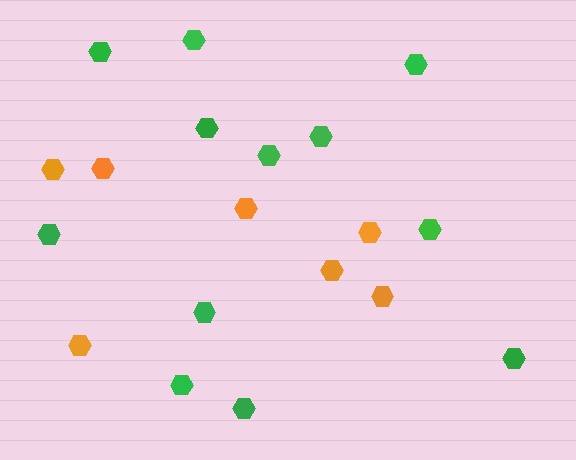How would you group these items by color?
There are 2 groups: one group of green hexagons (12) and one group of orange hexagons (7).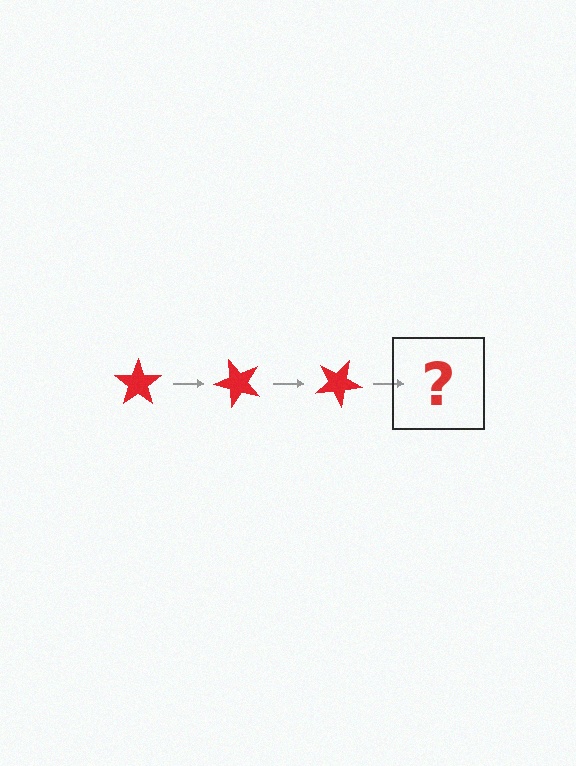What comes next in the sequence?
The next element should be a red star rotated 150 degrees.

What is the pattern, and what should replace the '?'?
The pattern is that the star rotates 50 degrees each step. The '?' should be a red star rotated 150 degrees.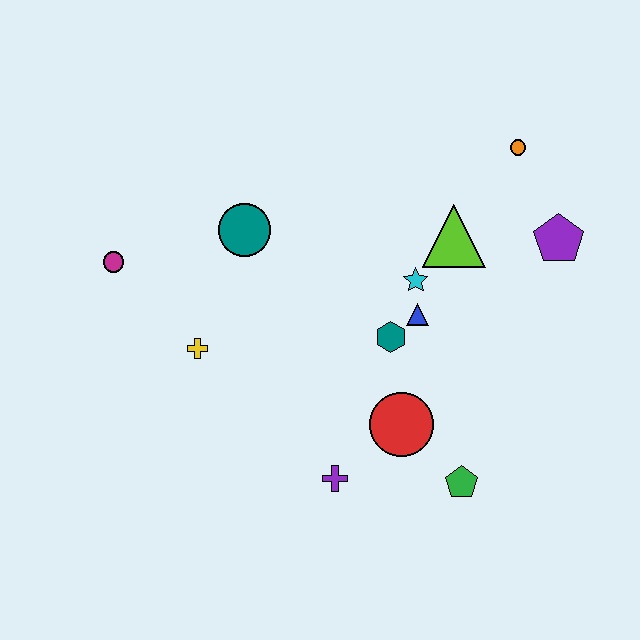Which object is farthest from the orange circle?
The magenta circle is farthest from the orange circle.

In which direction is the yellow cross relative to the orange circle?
The yellow cross is to the left of the orange circle.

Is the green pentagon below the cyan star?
Yes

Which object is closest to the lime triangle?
The cyan star is closest to the lime triangle.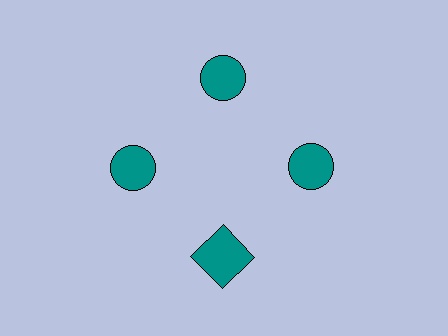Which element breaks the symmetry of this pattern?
The teal square at roughly the 6 o'clock position breaks the symmetry. All other shapes are teal circles.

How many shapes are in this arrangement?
There are 4 shapes arranged in a ring pattern.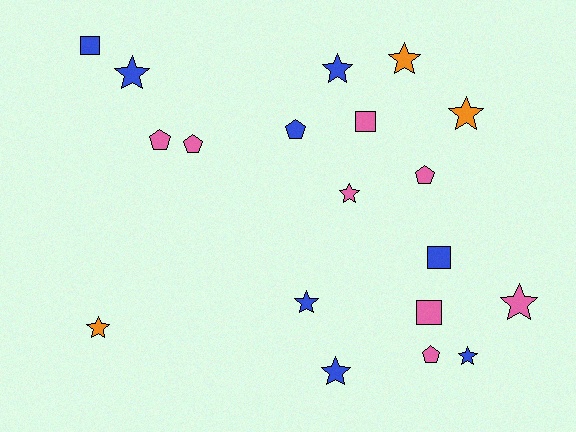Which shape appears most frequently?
Star, with 10 objects.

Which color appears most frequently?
Pink, with 8 objects.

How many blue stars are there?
There are 5 blue stars.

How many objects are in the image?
There are 19 objects.